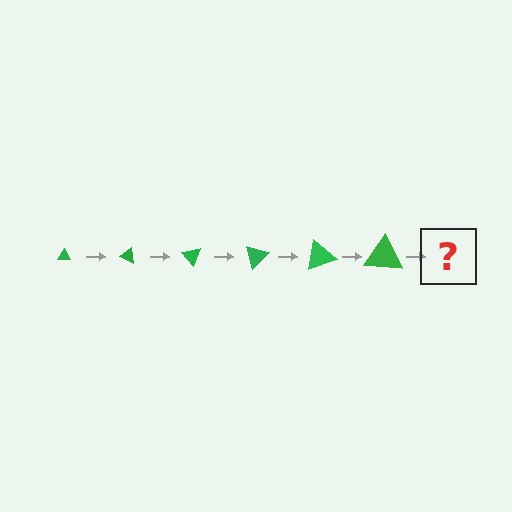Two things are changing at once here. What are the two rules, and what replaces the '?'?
The two rules are that the triangle grows larger each step and it rotates 25 degrees each step. The '?' should be a triangle, larger than the previous one and rotated 150 degrees from the start.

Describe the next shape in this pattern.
It should be a triangle, larger than the previous one and rotated 150 degrees from the start.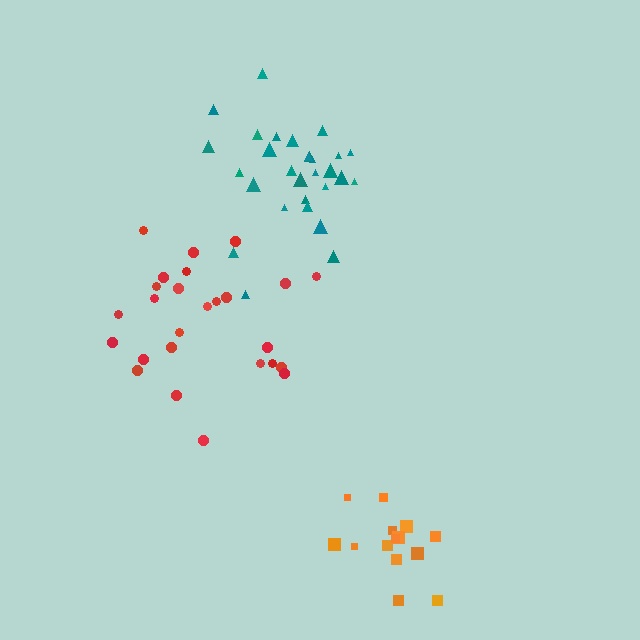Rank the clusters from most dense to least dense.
teal, orange, red.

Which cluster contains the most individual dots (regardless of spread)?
Teal (29).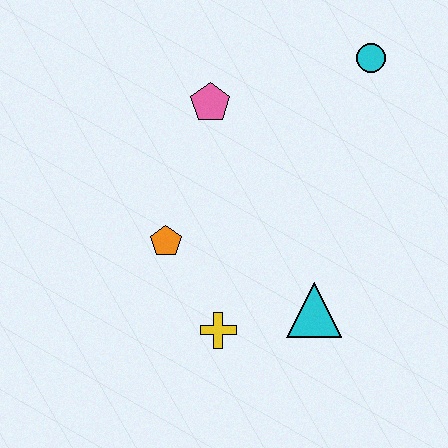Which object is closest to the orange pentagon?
The yellow cross is closest to the orange pentagon.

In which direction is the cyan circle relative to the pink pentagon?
The cyan circle is to the right of the pink pentagon.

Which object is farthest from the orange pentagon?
The cyan circle is farthest from the orange pentagon.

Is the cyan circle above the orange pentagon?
Yes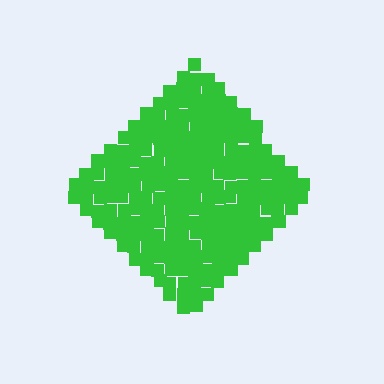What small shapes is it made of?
It is made of small squares.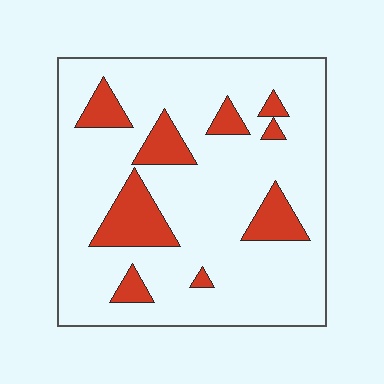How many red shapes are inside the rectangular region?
9.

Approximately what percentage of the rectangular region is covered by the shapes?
Approximately 15%.